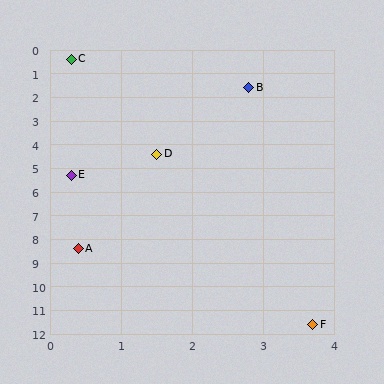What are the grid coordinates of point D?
Point D is at approximately (1.5, 4.4).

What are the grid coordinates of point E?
Point E is at approximately (0.3, 5.3).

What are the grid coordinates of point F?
Point F is at approximately (3.7, 11.6).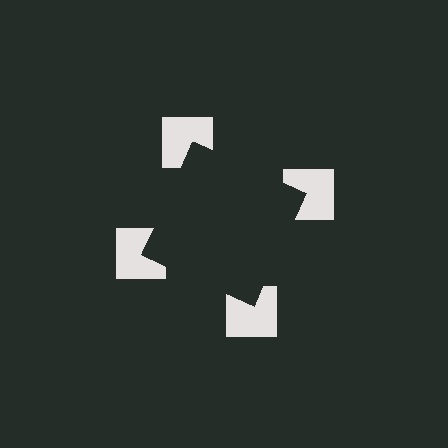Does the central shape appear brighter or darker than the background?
It typically appears slightly darker than the background, even though no actual brightness change is drawn.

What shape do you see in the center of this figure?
An illusory square — its edges are inferred from the aligned wedge cuts in the notched squares, not physically drawn.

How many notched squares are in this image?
There are 4 — one at each vertex of the illusory square.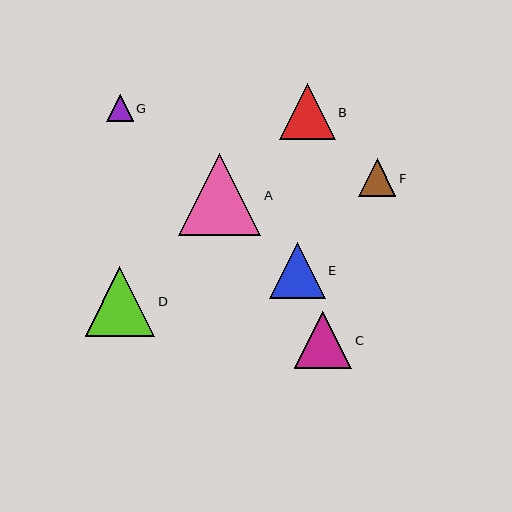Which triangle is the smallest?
Triangle G is the smallest with a size of approximately 27 pixels.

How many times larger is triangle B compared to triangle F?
Triangle B is approximately 1.5 times the size of triangle F.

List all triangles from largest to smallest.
From largest to smallest: A, D, C, B, E, F, G.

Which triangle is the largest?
Triangle A is the largest with a size of approximately 82 pixels.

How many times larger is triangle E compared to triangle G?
Triangle E is approximately 2.1 times the size of triangle G.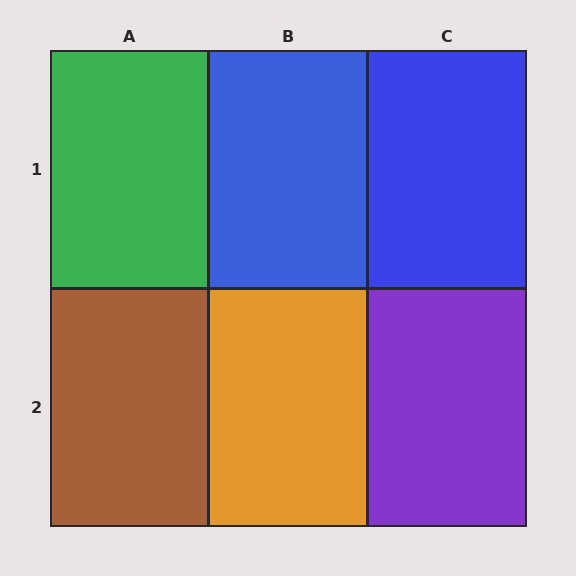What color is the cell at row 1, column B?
Blue.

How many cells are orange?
1 cell is orange.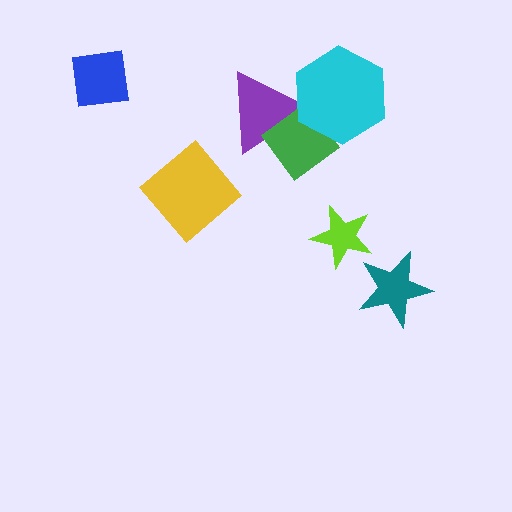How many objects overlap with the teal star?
0 objects overlap with the teal star.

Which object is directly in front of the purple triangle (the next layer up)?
The green diamond is directly in front of the purple triangle.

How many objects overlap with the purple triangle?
2 objects overlap with the purple triangle.